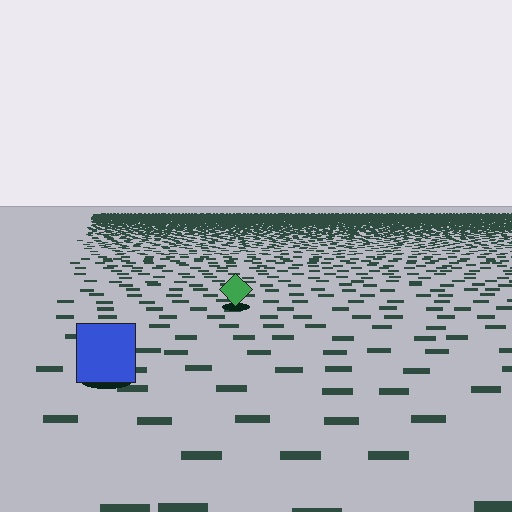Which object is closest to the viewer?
The blue square is closest. The texture marks near it are larger and more spread out.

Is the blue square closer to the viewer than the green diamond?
Yes. The blue square is closer — you can tell from the texture gradient: the ground texture is coarser near it.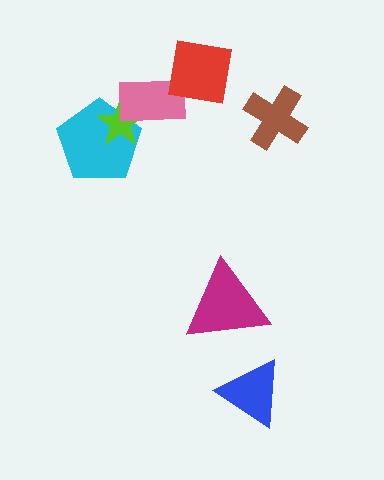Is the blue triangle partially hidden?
No, no other shape covers it.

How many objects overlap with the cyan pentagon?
2 objects overlap with the cyan pentagon.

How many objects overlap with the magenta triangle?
0 objects overlap with the magenta triangle.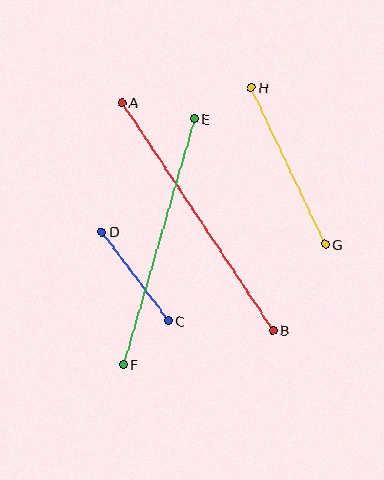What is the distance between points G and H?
The distance is approximately 174 pixels.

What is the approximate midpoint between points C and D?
The midpoint is at approximately (135, 276) pixels.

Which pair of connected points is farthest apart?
Points A and B are farthest apart.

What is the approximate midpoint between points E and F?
The midpoint is at approximately (159, 242) pixels.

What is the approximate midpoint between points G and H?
The midpoint is at approximately (288, 166) pixels.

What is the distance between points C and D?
The distance is approximately 111 pixels.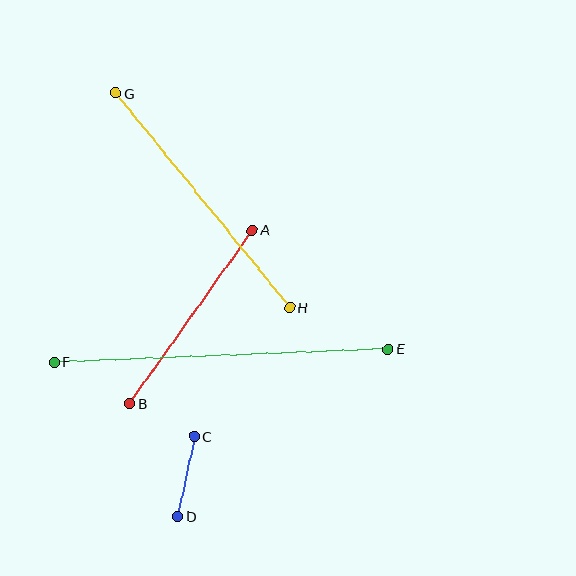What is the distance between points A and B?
The distance is approximately 212 pixels.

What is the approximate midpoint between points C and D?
The midpoint is at approximately (186, 476) pixels.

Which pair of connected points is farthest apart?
Points E and F are farthest apart.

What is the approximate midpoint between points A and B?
The midpoint is at approximately (191, 317) pixels.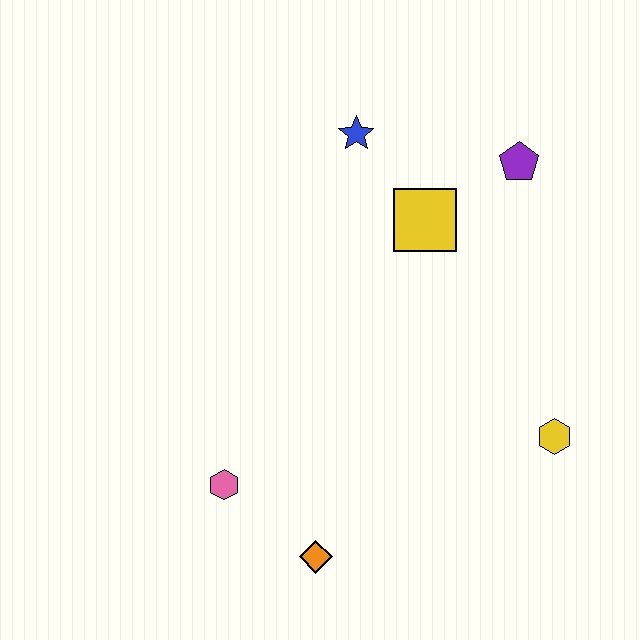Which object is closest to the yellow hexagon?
The yellow square is closest to the yellow hexagon.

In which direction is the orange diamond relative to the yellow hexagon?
The orange diamond is to the left of the yellow hexagon.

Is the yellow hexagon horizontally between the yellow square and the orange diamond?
No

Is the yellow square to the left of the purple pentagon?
Yes